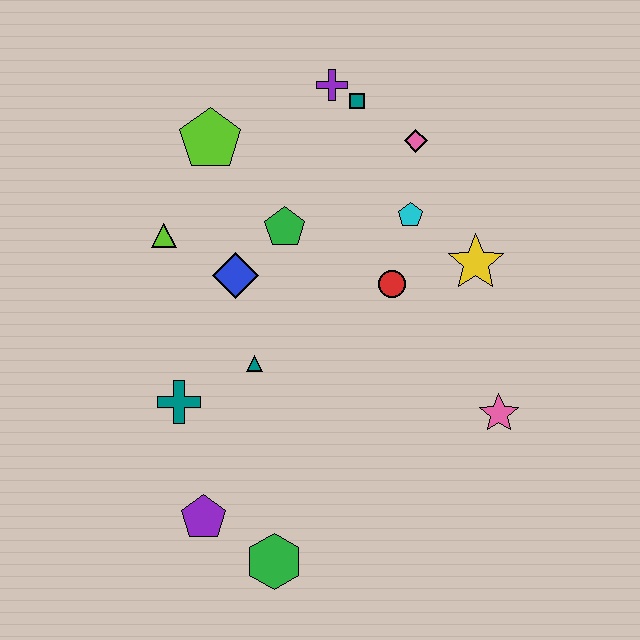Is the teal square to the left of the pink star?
Yes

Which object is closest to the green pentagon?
The blue diamond is closest to the green pentagon.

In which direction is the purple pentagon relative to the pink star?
The purple pentagon is to the left of the pink star.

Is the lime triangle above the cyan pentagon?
No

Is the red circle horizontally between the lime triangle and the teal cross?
No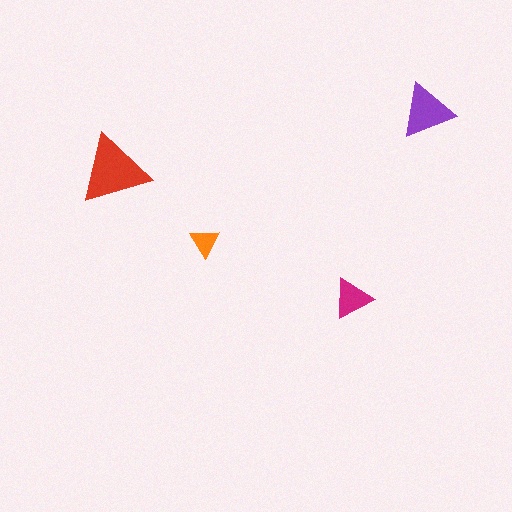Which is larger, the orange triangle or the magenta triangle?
The magenta one.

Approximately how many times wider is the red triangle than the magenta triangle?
About 1.5 times wider.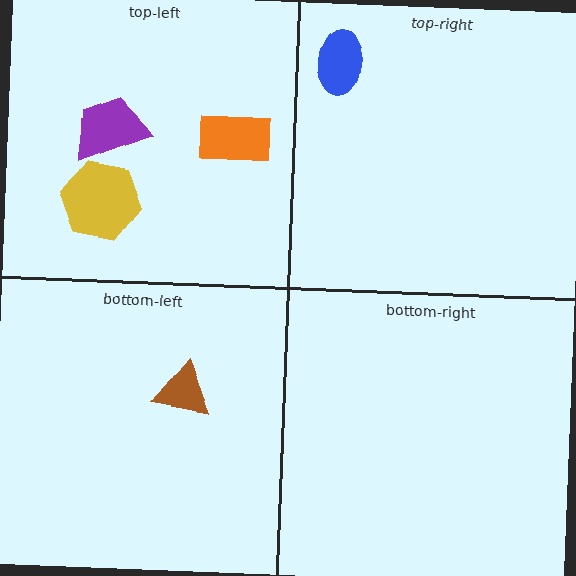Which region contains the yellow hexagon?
The top-left region.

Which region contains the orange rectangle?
The top-left region.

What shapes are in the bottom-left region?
The brown triangle.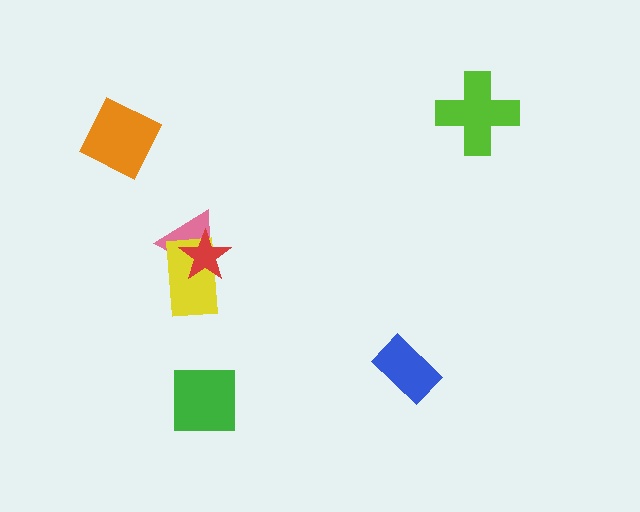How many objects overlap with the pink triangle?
2 objects overlap with the pink triangle.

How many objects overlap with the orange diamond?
0 objects overlap with the orange diamond.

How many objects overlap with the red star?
2 objects overlap with the red star.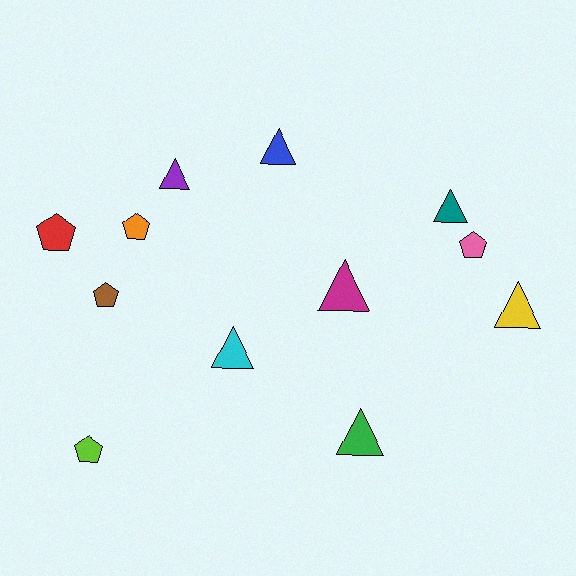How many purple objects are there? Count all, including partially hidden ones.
There is 1 purple object.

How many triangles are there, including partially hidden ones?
There are 7 triangles.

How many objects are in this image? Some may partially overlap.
There are 12 objects.